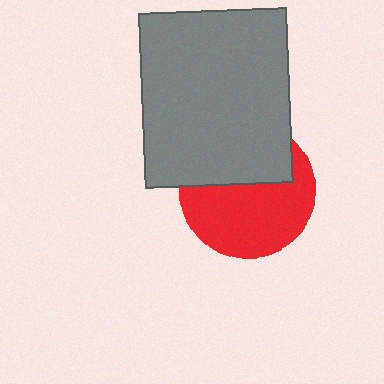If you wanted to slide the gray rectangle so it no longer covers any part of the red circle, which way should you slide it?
Slide it up — that is the most direct way to separate the two shapes.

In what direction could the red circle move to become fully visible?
The red circle could move down. That would shift it out from behind the gray rectangle entirely.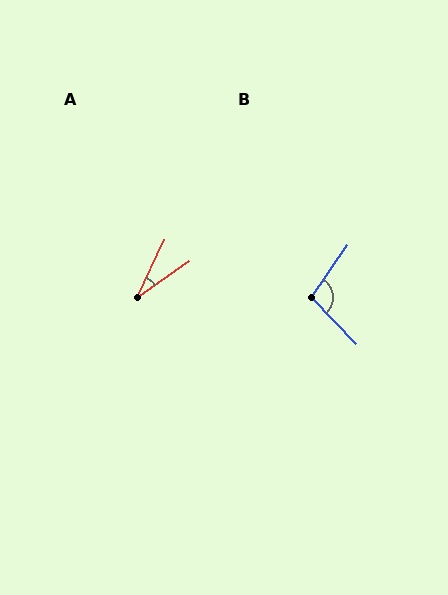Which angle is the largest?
B, at approximately 101 degrees.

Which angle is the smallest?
A, at approximately 29 degrees.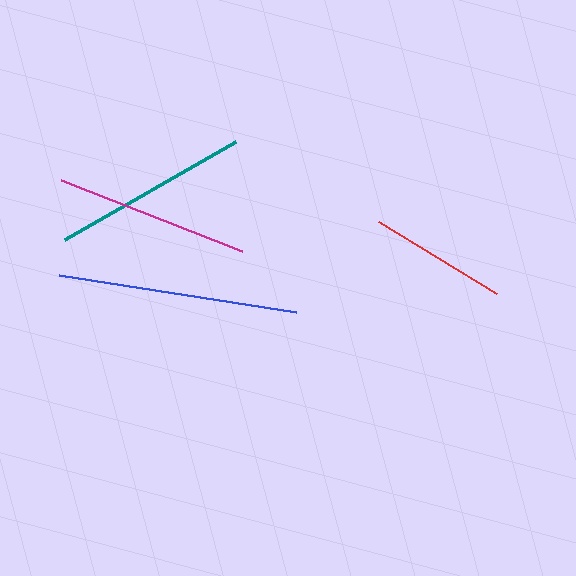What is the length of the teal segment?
The teal segment is approximately 197 pixels long.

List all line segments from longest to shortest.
From longest to shortest: blue, teal, magenta, red.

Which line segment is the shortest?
The red line is the shortest at approximately 139 pixels.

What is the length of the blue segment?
The blue segment is approximately 240 pixels long.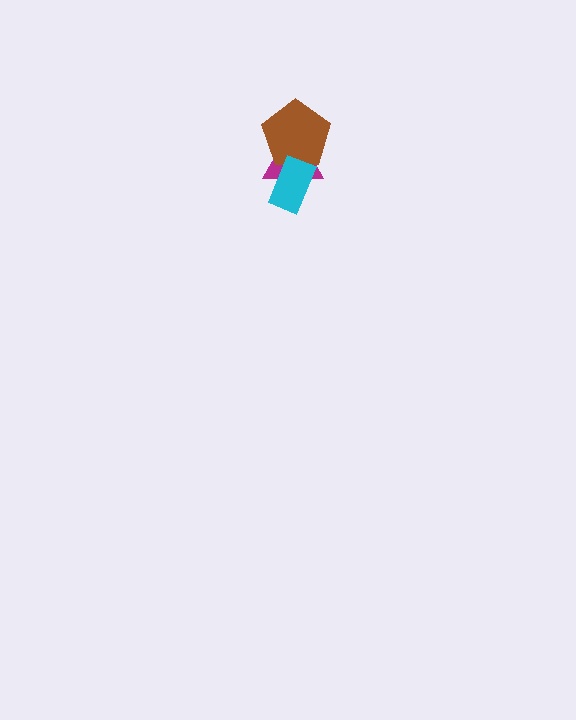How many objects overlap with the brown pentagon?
2 objects overlap with the brown pentagon.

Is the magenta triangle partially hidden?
Yes, it is partially covered by another shape.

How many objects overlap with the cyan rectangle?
2 objects overlap with the cyan rectangle.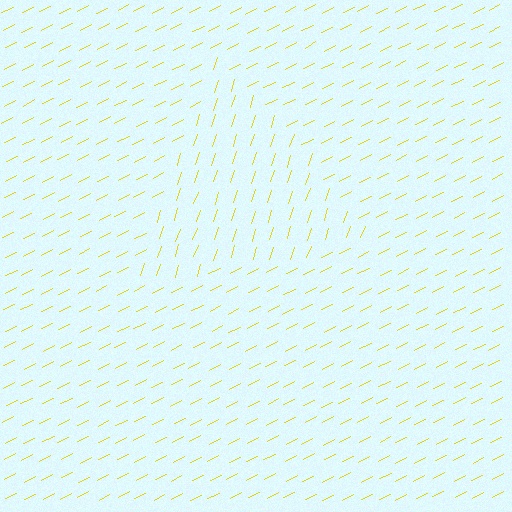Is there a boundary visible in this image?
Yes, there is a texture boundary formed by a change in line orientation.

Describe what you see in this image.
The image is filled with small yellow line segments. A triangle region in the image has lines oriented differently from the surrounding lines, creating a visible texture boundary.